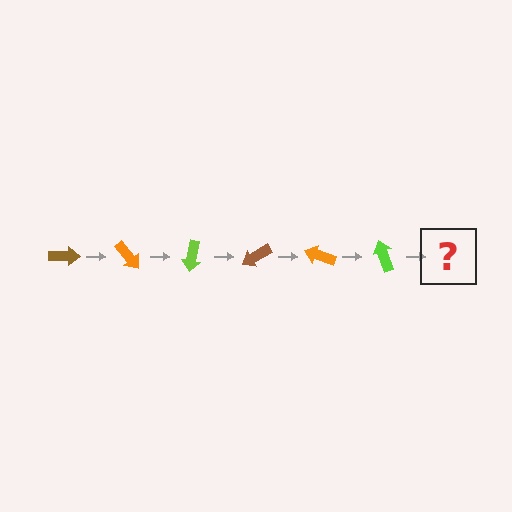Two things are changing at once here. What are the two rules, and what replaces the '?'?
The two rules are that it rotates 50 degrees each step and the color cycles through brown, orange, and lime. The '?' should be a brown arrow, rotated 300 degrees from the start.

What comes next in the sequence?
The next element should be a brown arrow, rotated 300 degrees from the start.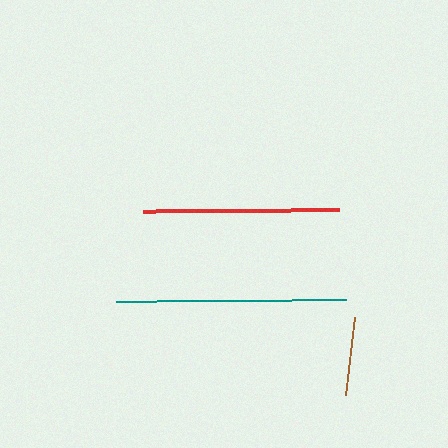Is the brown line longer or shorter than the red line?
The red line is longer than the brown line.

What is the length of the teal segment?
The teal segment is approximately 231 pixels long.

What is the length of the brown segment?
The brown segment is approximately 79 pixels long.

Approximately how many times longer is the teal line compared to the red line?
The teal line is approximately 1.2 times the length of the red line.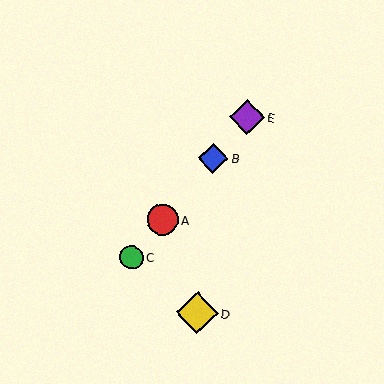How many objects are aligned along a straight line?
4 objects (A, B, C, E) are aligned along a straight line.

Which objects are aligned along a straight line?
Objects A, B, C, E are aligned along a straight line.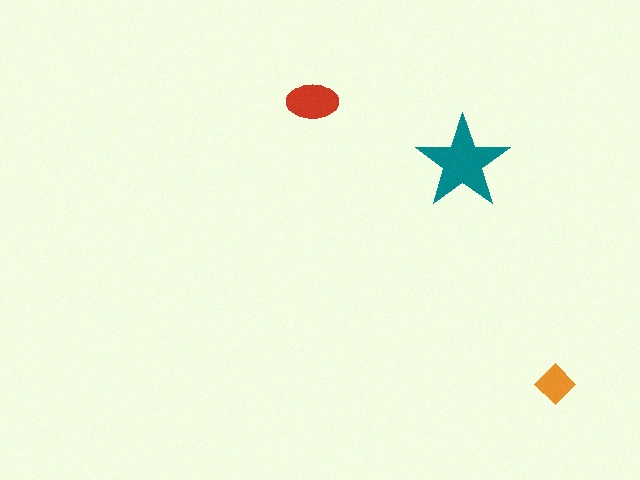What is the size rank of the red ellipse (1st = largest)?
2nd.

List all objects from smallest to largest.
The orange diamond, the red ellipse, the teal star.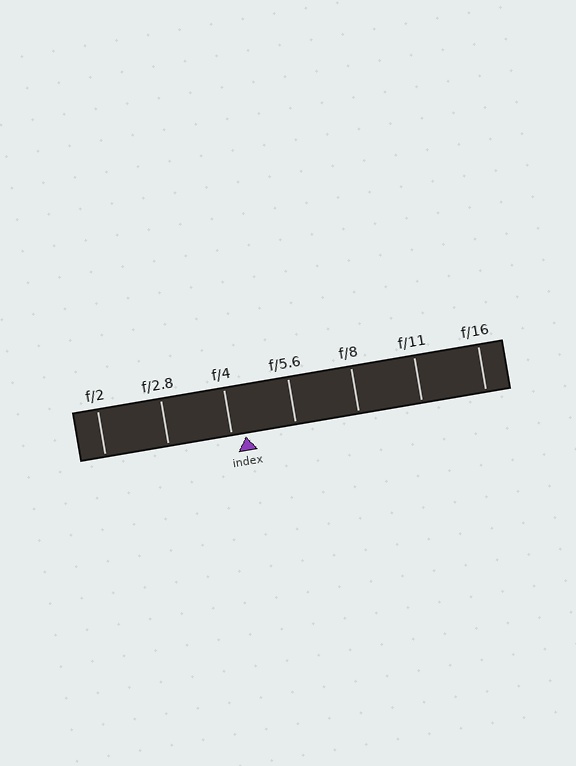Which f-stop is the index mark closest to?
The index mark is closest to f/4.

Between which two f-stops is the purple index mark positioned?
The index mark is between f/4 and f/5.6.